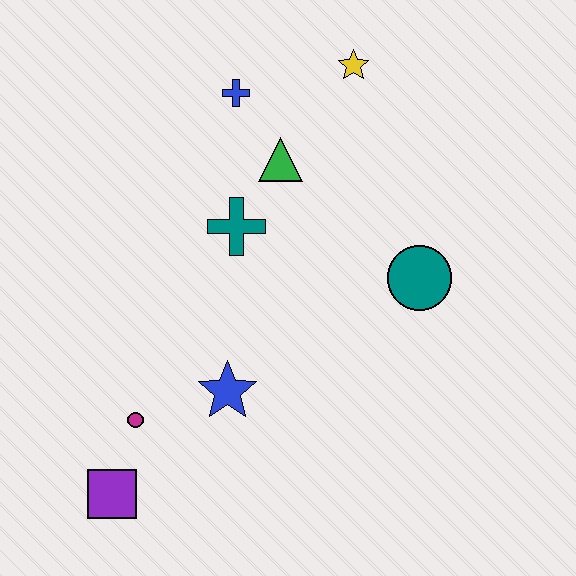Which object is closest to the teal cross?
The green triangle is closest to the teal cross.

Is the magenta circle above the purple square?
Yes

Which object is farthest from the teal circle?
The purple square is farthest from the teal circle.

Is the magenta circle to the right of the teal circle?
No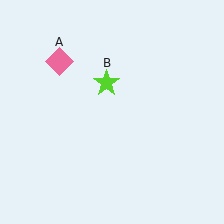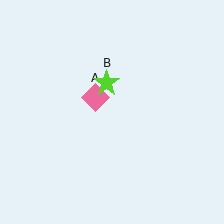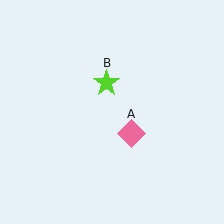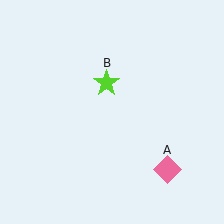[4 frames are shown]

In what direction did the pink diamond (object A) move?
The pink diamond (object A) moved down and to the right.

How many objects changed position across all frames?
1 object changed position: pink diamond (object A).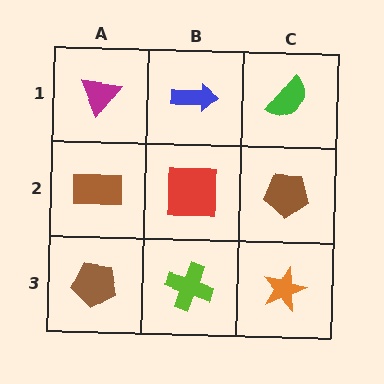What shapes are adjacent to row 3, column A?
A brown rectangle (row 2, column A), a lime cross (row 3, column B).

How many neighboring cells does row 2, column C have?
3.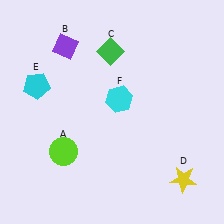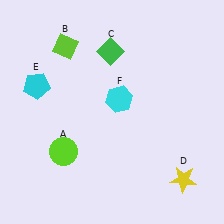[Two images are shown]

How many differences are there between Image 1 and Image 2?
There is 1 difference between the two images.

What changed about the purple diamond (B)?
In Image 1, B is purple. In Image 2, it changed to lime.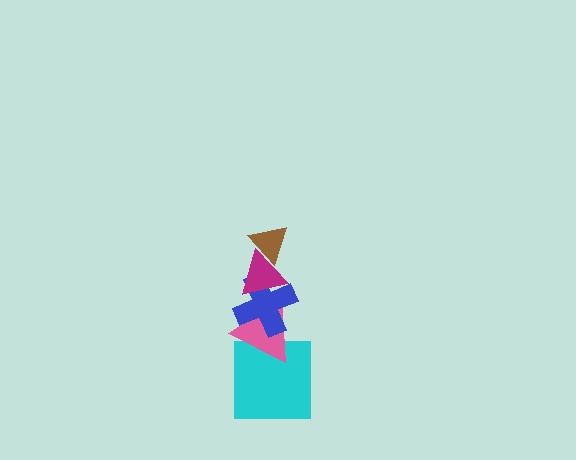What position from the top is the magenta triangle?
The magenta triangle is 2nd from the top.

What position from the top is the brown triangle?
The brown triangle is 1st from the top.